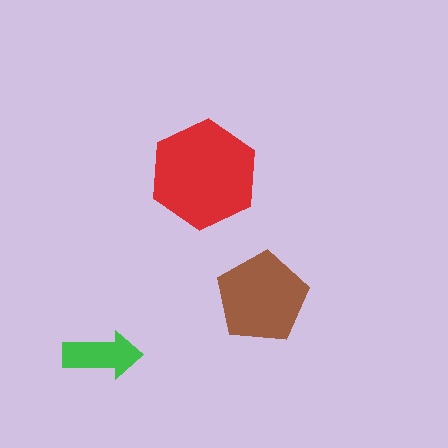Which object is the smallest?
The green arrow.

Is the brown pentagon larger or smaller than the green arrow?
Larger.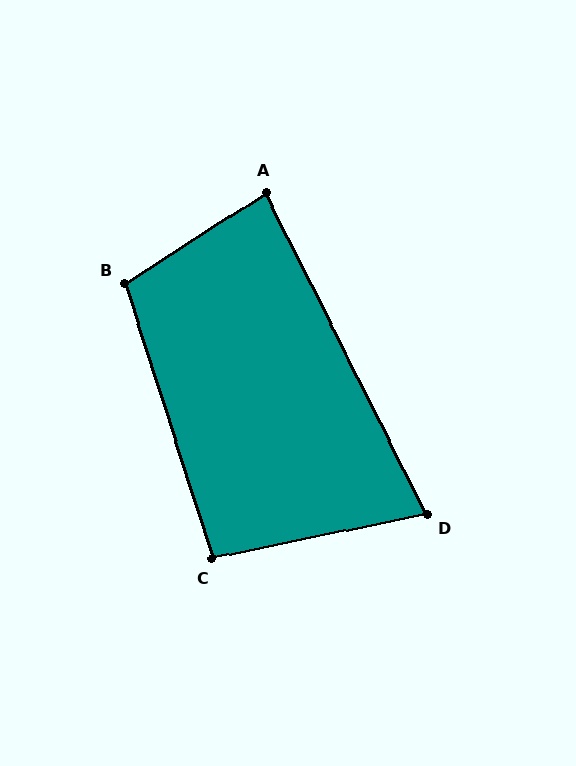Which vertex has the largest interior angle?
B, at approximately 105 degrees.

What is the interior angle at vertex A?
Approximately 84 degrees (acute).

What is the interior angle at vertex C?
Approximately 96 degrees (obtuse).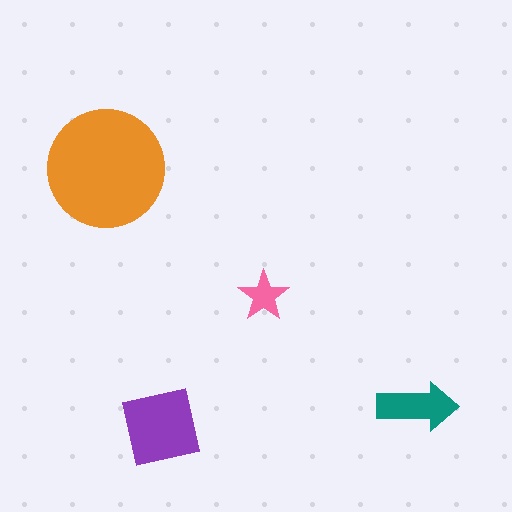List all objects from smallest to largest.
The pink star, the teal arrow, the purple square, the orange circle.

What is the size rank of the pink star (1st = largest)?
4th.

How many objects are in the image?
There are 4 objects in the image.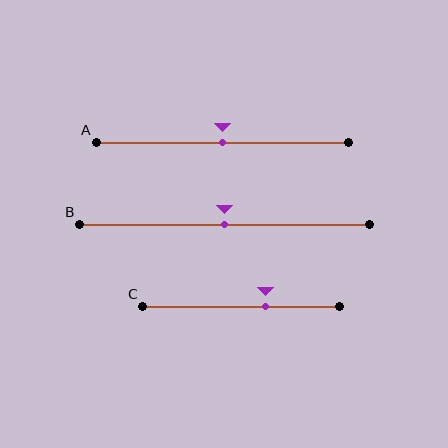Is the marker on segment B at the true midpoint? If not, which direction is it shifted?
Yes, the marker on segment B is at the true midpoint.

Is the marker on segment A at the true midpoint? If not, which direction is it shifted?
Yes, the marker on segment A is at the true midpoint.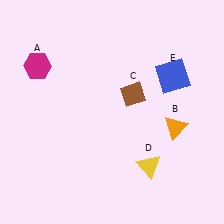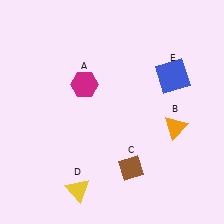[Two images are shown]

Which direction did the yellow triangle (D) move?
The yellow triangle (D) moved left.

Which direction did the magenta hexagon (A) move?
The magenta hexagon (A) moved right.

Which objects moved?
The objects that moved are: the magenta hexagon (A), the brown diamond (C), the yellow triangle (D).